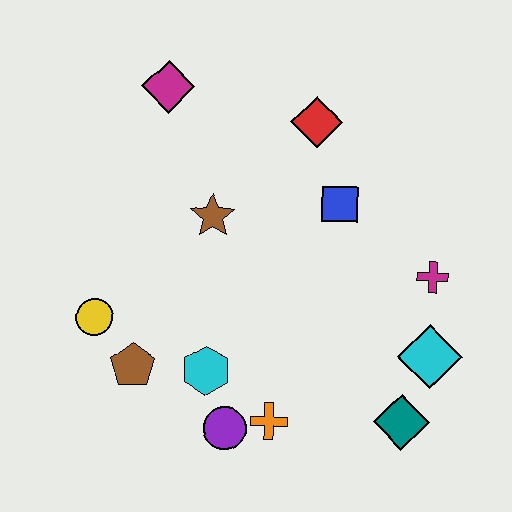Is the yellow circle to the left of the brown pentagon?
Yes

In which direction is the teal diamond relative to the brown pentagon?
The teal diamond is to the right of the brown pentagon.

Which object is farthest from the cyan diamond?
The magenta diamond is farthest from the cyan diamond.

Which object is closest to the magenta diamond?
The brown star is closest to the magenta diamond.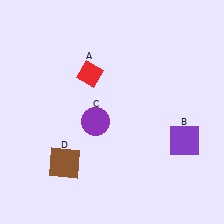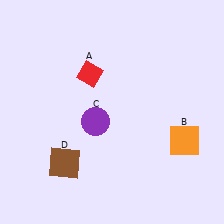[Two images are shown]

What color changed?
The square (B) changed from purple in Image 1 to orange in Image 2.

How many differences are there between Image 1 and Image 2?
There is 1 difference between the two images.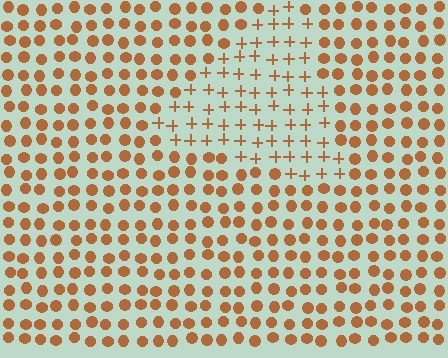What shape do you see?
I see a triangle.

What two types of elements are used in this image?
The image uses plus signs inside the triangle region and circles outside it.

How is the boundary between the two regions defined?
The boundary is defined by a change in element shape: plus signs inside vs. circles outside. All elements share the same color and spacing.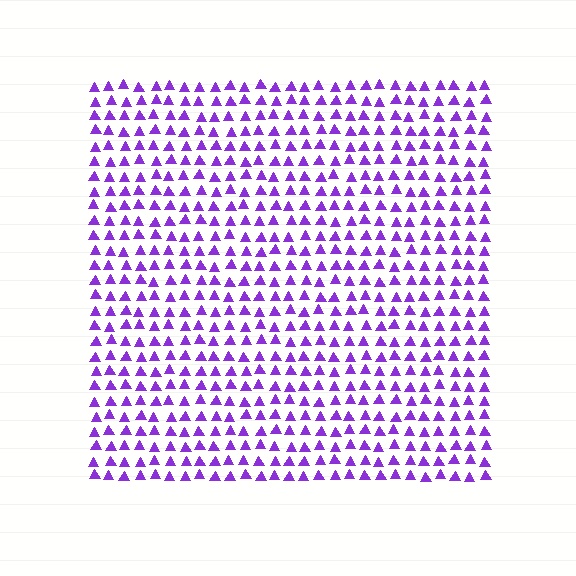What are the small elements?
The small elements are triangles.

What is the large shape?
The large shape is a square.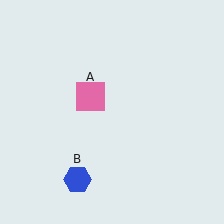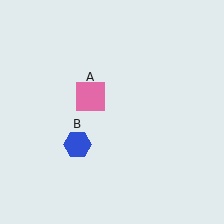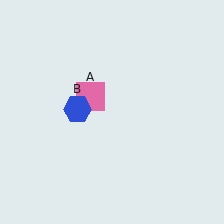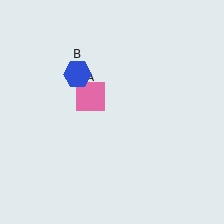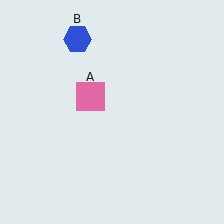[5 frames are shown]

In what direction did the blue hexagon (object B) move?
The blue hexagon (object B) moved up.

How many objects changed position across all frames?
1 object changed position: blue hexagon (object B).